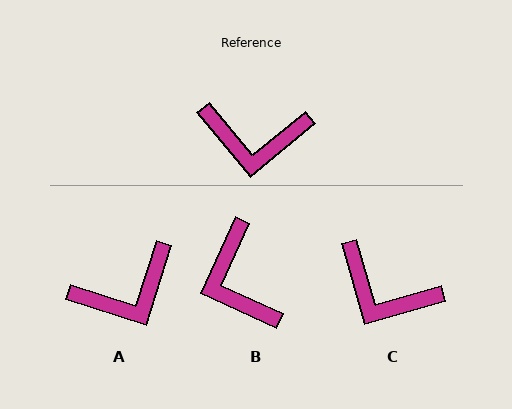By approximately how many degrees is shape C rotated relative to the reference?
Approximately 23 degrees clockwise.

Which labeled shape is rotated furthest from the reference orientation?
B, about 64 degrees away.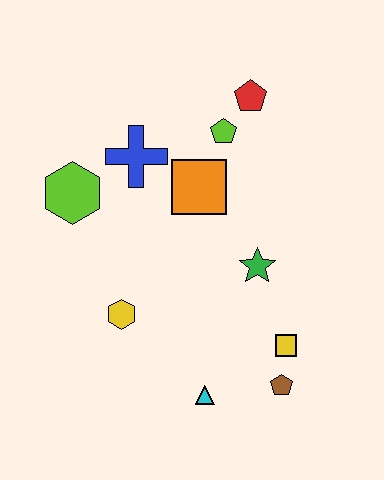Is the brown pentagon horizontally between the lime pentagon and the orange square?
No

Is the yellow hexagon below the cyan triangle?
No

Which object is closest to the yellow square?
The brown pentagon is closest to the yellow square.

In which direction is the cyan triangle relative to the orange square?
The cyan triangle is below the orange square.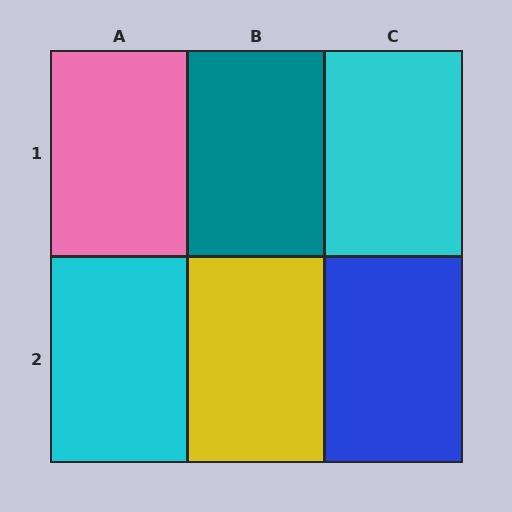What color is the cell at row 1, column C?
Cyan.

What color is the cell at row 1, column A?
Pink.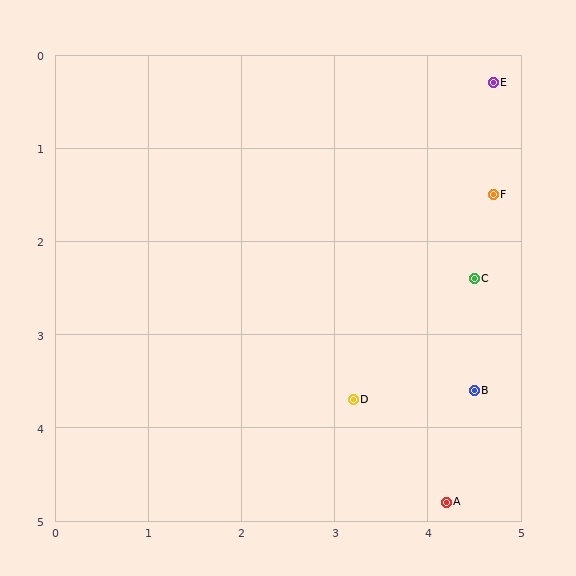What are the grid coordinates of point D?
Point D is at approximately (3.2, 3.7).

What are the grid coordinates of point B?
Point B is at approximately (4.5, 3.6).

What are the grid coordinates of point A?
Point A is at approximately (4.2, 4.8).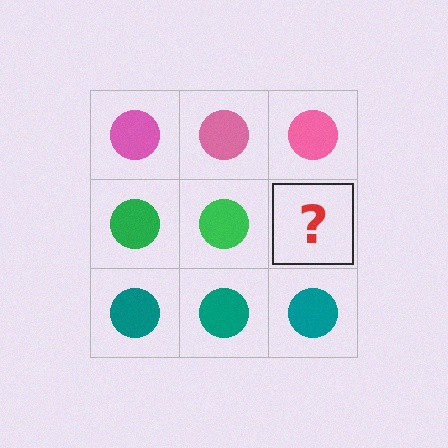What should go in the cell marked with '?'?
The missing cell should contain a green circle.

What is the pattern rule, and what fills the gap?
The rule is that each row has a consistent color. The gap should be filled with a green circle.